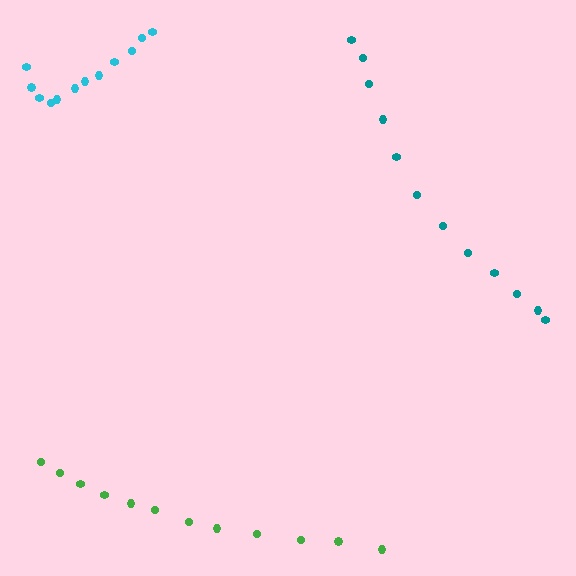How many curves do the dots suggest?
There are 3 distinct paths.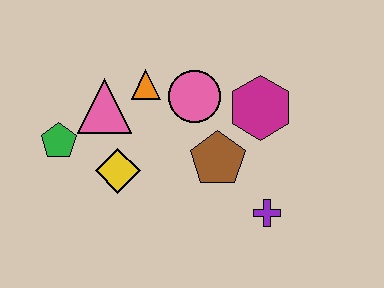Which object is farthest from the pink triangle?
The purple cross is farthest from the pink triangle.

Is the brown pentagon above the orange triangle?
No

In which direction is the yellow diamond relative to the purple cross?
The yellow diamond is to the left of the purple cross.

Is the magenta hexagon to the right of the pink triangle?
Yes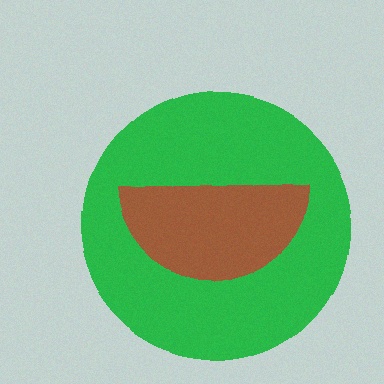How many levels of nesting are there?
2.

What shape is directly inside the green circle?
The brown semicircle.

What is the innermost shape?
The brown semicircle.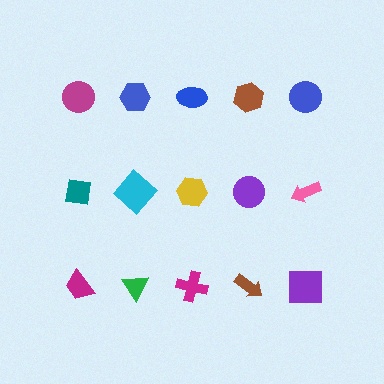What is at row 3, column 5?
A purple square.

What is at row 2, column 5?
A pink arrow.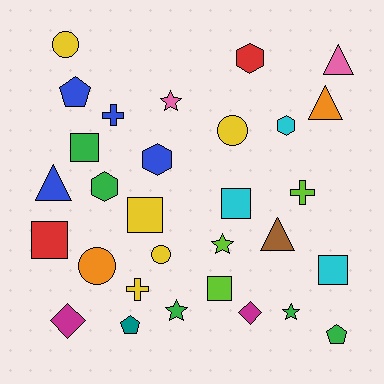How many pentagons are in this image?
There are 3 pentagons.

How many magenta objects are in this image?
There are 2 magenta objects.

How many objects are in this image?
There are 30 objects.